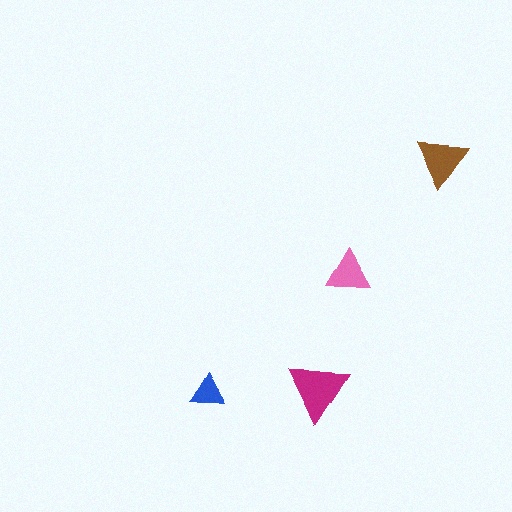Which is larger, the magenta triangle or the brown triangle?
The magenta one.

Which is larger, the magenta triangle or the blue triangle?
The magenta one.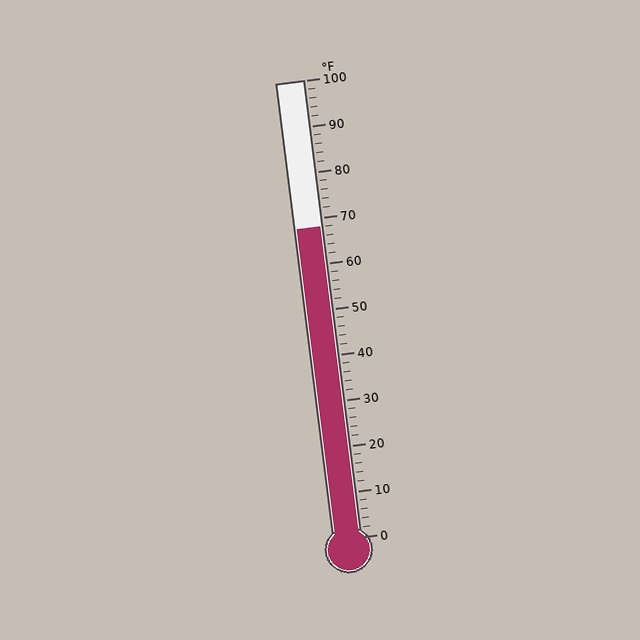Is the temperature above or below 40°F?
The temperature is above 40°F.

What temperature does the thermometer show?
The thermometer shows approximately 68°F.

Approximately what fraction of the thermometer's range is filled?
The thermometer is filled to approximately 70% of its range.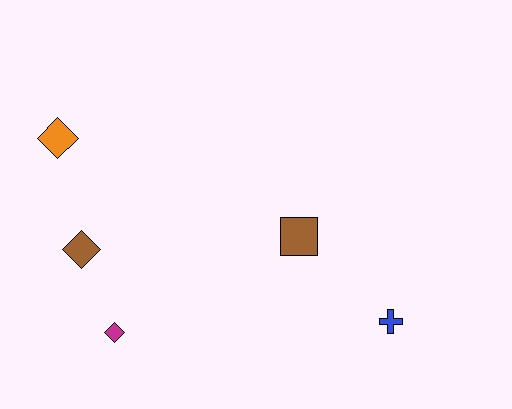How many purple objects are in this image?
There are no purple objects.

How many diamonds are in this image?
There are 3 diamonds.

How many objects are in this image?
There are 5 objects.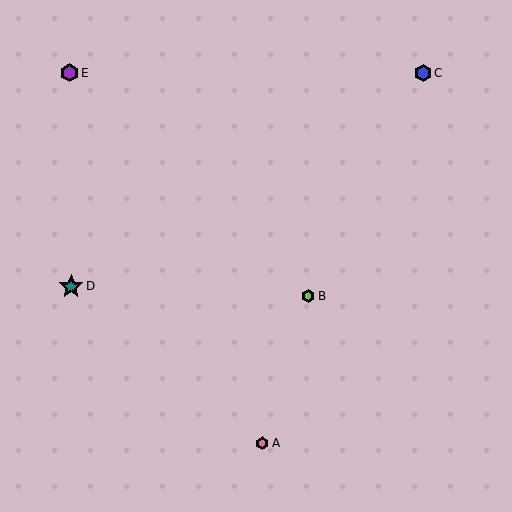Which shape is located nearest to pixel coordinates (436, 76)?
The blue hexagon (labeled C) at (423, 73) is nearest to that location.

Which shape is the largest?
The teal star (labeled D) is the largest.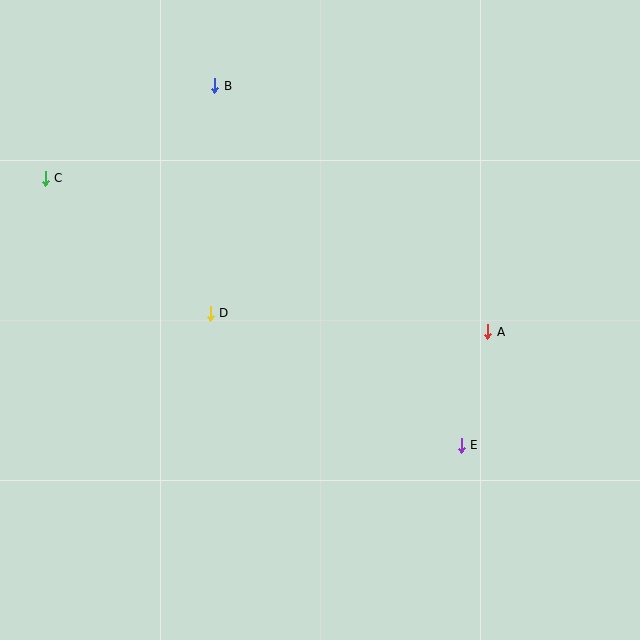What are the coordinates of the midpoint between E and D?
The midpoint between E and D is at (336, 379).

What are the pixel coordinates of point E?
Point E is at (461, 445).